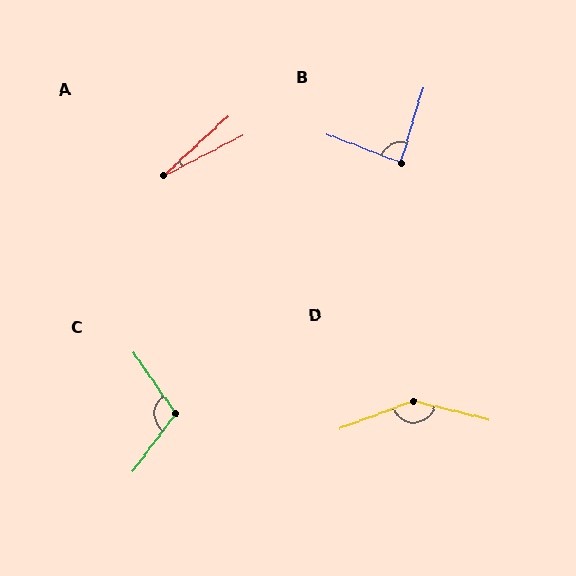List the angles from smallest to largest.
A (15°), B (86°), C (110°), D (146°).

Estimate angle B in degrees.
Approximately 86 degrees.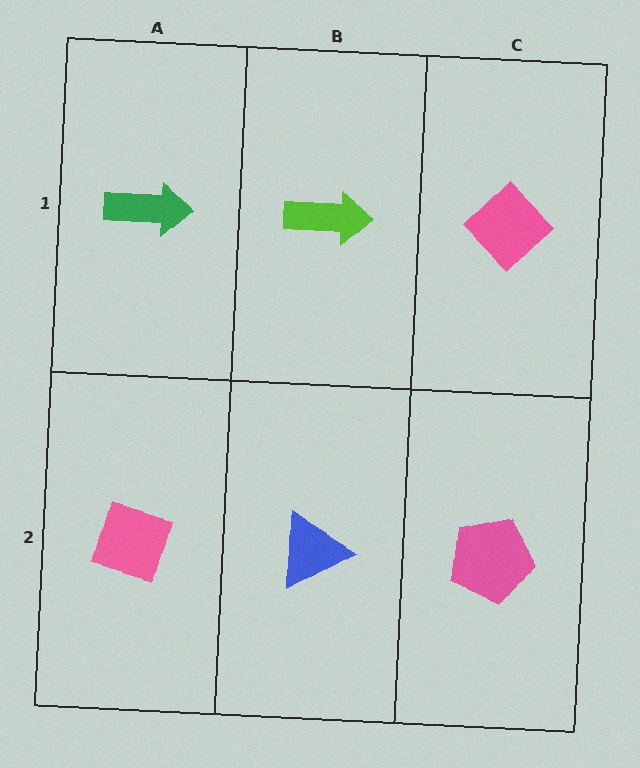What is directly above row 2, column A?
A green arrow.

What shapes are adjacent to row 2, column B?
A lime arrow (row 1, column B), a pink diamond (row 2, column A), a pink pentagon (row 2, column C).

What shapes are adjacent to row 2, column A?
A green arrow (row 1, column A), a blue triangle (row 2, column B).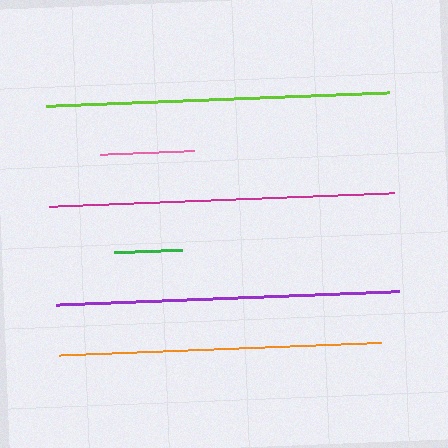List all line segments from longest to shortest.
From longest to shortest: magenta, lime, purple, orange, pink, green.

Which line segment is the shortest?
The green line is the shortest at approximately 68 pixels.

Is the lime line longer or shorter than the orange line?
The lime line is longer than the orange line.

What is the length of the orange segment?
The orange segment is approximately 322 pixels long.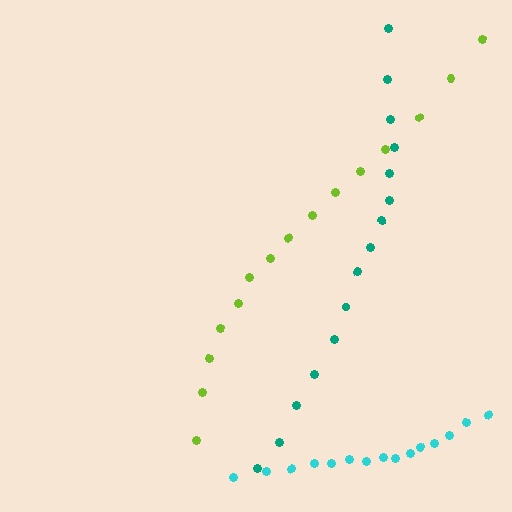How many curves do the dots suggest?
There are 3 distinct paths.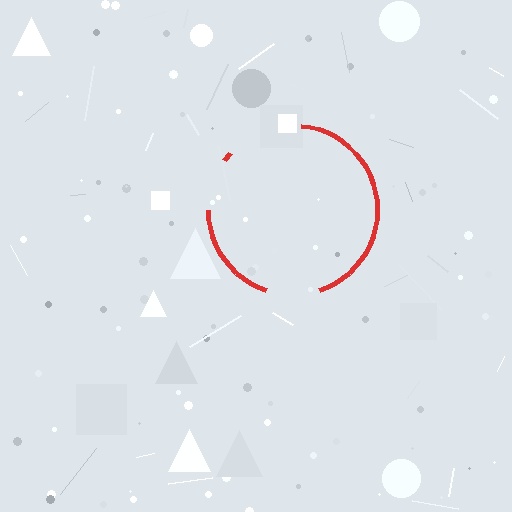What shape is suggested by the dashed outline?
The dashed outline suggests a circle.